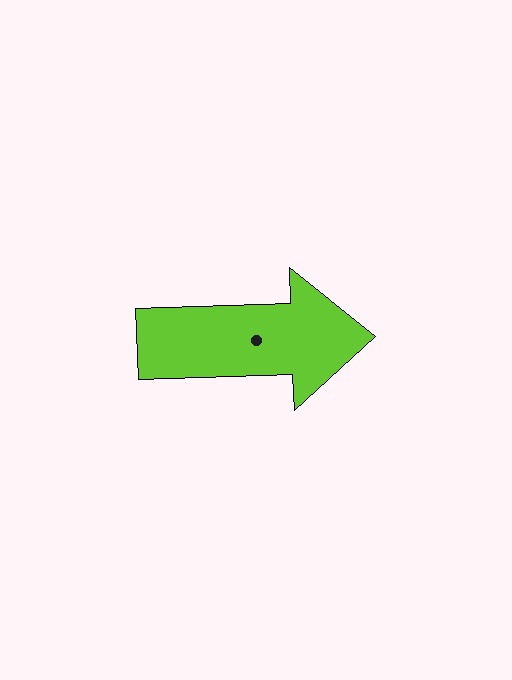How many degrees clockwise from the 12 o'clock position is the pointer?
Approximately 88 degrees.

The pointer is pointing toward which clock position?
Roughly 3 o'clock.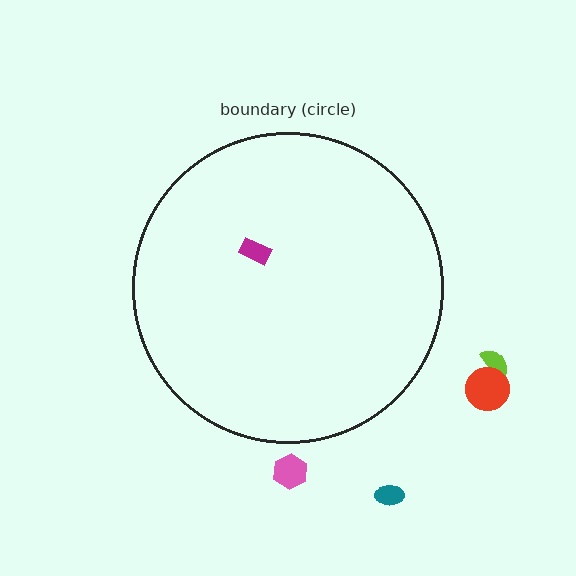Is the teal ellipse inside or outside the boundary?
Outside.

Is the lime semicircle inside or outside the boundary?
Outside.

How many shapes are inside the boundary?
1 inside, 4 outside.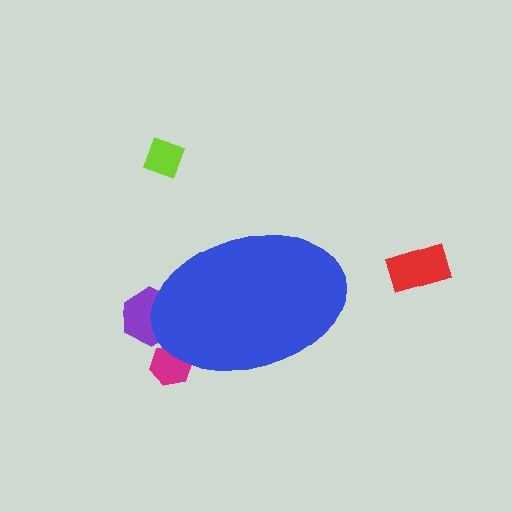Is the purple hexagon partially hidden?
Yes, the purple hexagon is partially hidden behind the blue ellipse.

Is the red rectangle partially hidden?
No, the red rectangle is fully visible.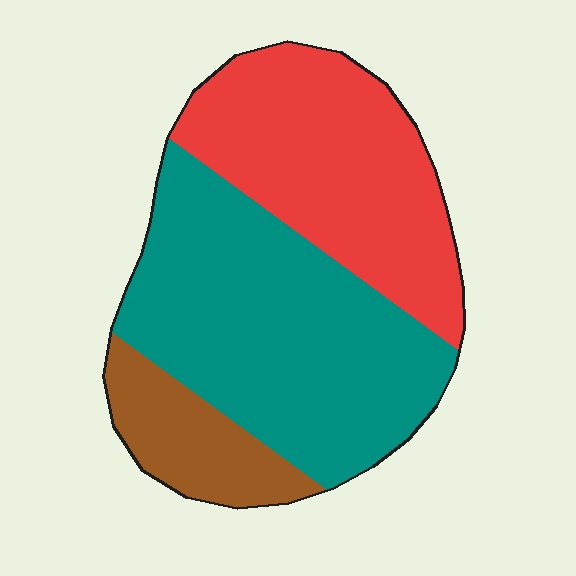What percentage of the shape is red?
Red takes up about three eighths (3/8) of the shape.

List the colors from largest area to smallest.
From largest to smallest: teal, red, brown.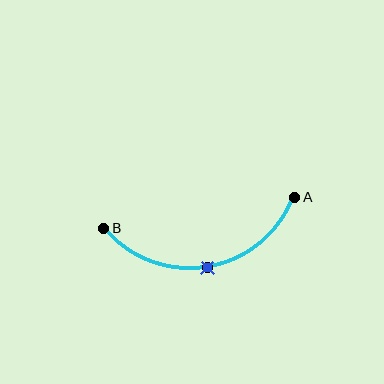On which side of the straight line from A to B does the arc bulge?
The arc bulges below the straight line connecting A and B.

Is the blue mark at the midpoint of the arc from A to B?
Yes. The blue mark lies on the arc at equal arc-length from both A and B — it is the arc midpoint.